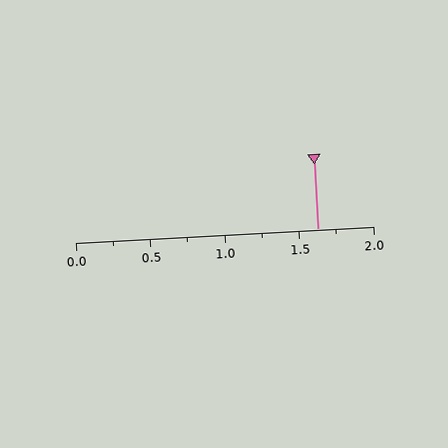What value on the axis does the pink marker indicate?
The marker indicates approximately 1.62.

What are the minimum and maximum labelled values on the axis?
The axis runs from 0.0 to 2.0.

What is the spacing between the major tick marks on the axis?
The major ticks are spaced 0.5 apart.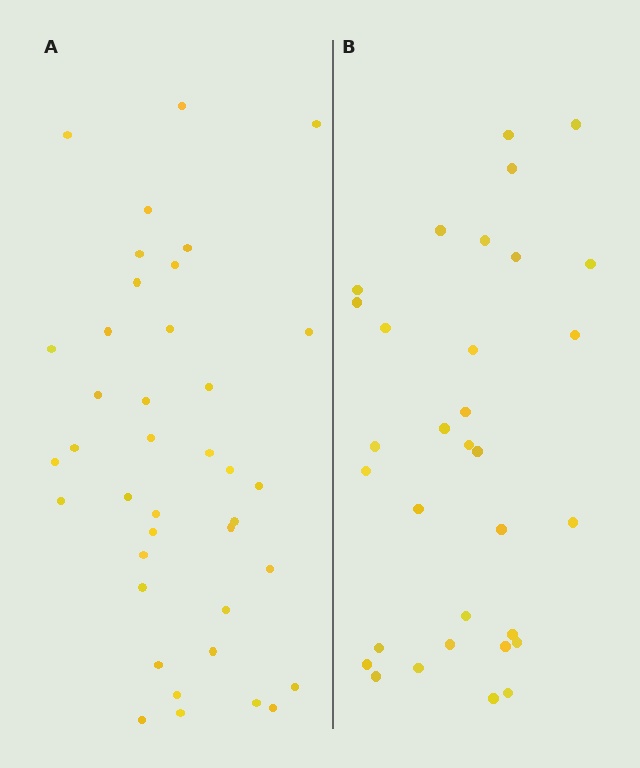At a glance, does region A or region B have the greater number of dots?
Region A (the left region) has more dots.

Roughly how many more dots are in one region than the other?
Region A has roughly 8 or so more dots than region B.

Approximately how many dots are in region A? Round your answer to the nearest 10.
About 40 dots. (The exact count is 39, which rounds to 40.)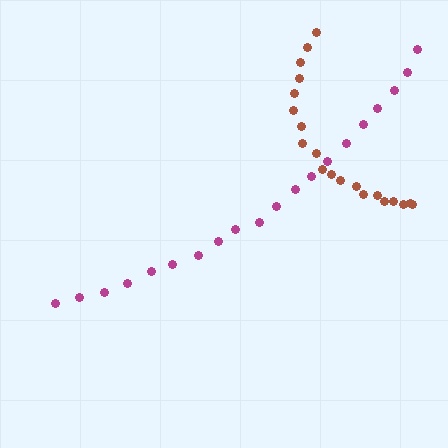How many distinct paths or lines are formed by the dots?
There are 2 distinct paths.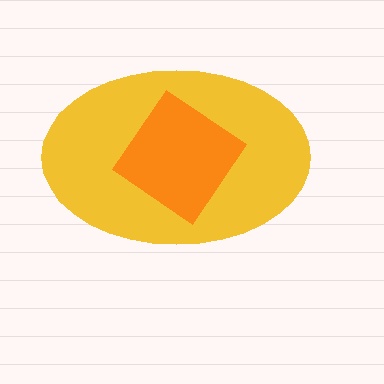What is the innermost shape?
The orange diamond.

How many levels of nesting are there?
2.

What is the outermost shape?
The yellow ellipse.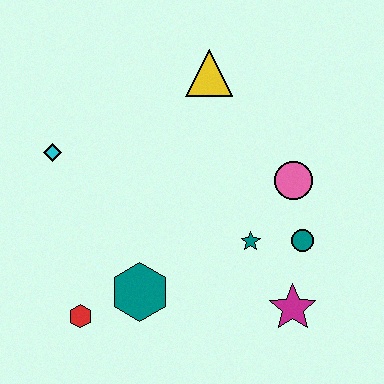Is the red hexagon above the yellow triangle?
No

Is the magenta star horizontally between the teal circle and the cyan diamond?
Yes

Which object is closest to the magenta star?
The teal circle is closest to the magenta star.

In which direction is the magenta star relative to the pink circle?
The magenta star is below the pink circle.